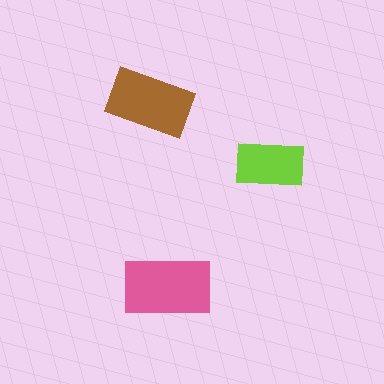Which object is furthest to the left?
The brown rectangle is leftmost.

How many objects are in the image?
There are 3 objects in the image.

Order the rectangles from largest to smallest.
the pink one, the brown one, the lime one.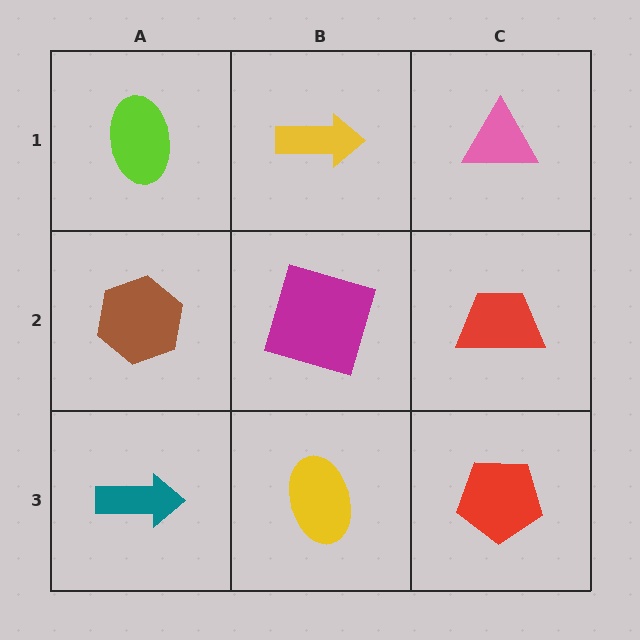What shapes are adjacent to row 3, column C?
A red trapezoid (row 2, column C), a yellow ellipse (row 3, column B).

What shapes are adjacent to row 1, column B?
A magenta square (row 2, column B), a lime ellipse (row 1, column A), a pink triangle (row 1, column C).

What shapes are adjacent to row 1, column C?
A red trapezoid (row 2, column C), a yellow arrow (row 1, column B).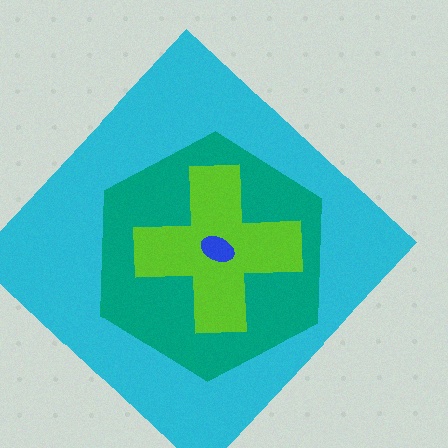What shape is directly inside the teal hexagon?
The lime cross.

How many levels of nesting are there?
4.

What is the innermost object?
The blue ellipse.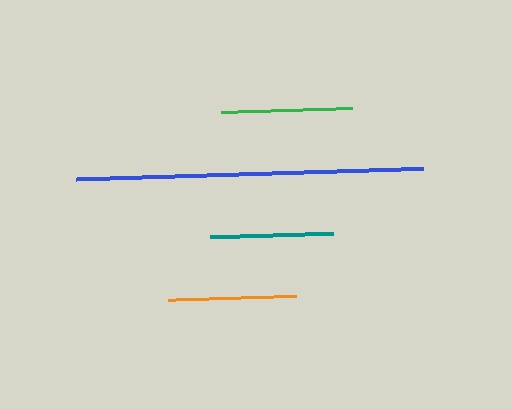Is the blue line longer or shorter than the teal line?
The blue line is longer than the teal line.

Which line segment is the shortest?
The teal line is the shortest at approximately 123 pixels.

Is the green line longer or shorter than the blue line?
The blue line is longer than the green line.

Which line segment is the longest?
The blue line is the longest at approximately 348 pixels.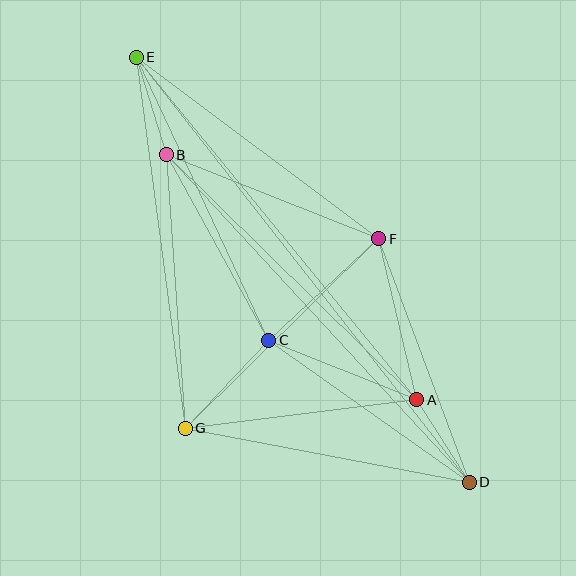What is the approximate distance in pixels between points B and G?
The distance between B and G is approximately 274 pixels.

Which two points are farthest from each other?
Points D and E are farthest from each other.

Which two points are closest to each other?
Points A and D are closest to each other.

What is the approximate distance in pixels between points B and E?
The distance between B and E is approximately 102 pixels.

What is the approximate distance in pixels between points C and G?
The distance between C and G is approximately 121 pixels.